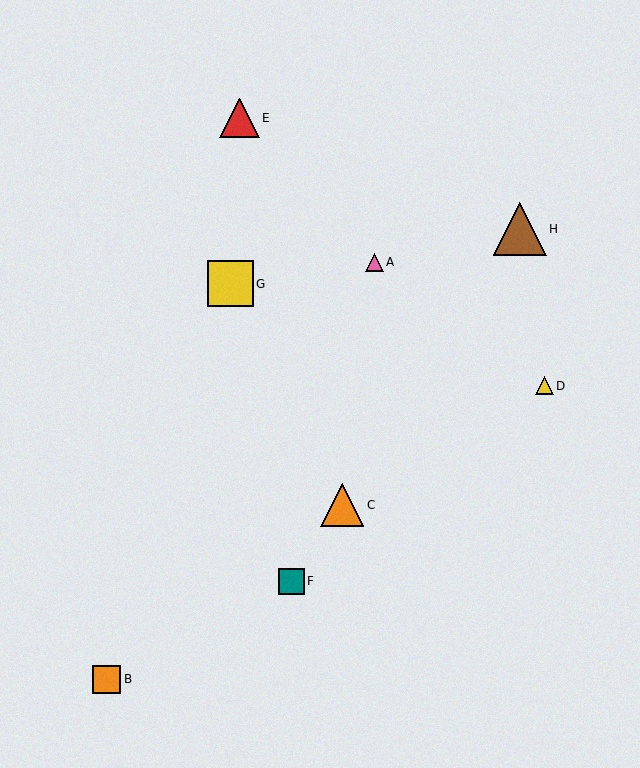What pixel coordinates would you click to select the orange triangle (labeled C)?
Click at (342, 505) to select the orange triangle C.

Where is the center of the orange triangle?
The center of the orange triangle is at (342, 505).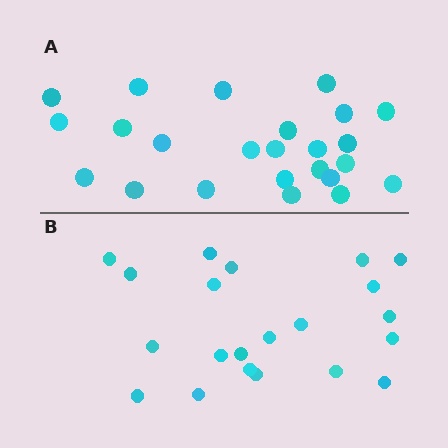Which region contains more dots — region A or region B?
Region A (the top region) has more dots.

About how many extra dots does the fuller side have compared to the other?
Region A has just a few more — roughly 2 or 3 more dots than region B.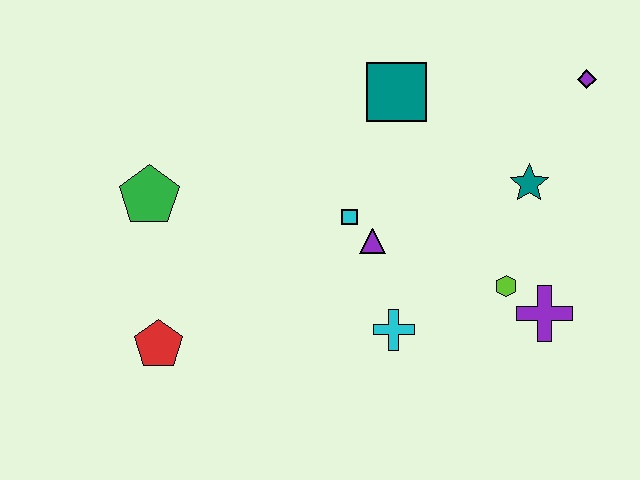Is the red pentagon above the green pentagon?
No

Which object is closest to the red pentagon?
The green pentagon is closest to the red pentagon.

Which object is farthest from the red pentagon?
The purple diamond is farthest from the red pentagon.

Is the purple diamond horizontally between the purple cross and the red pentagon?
No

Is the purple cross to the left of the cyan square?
No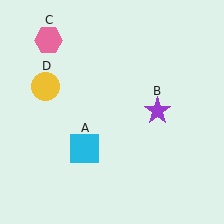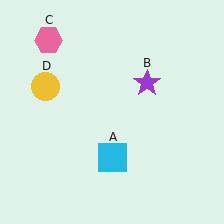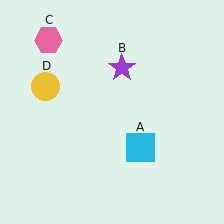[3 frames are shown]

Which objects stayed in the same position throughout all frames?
Pink hexagon (object C) and yellow circle (object D) remained stationary.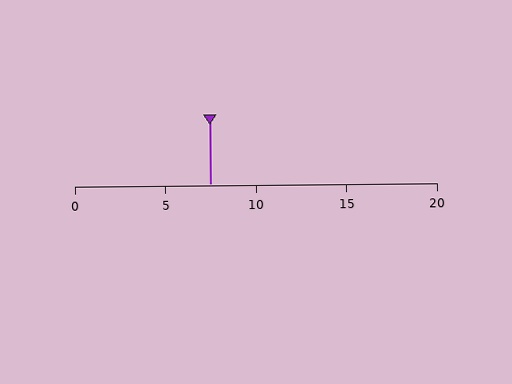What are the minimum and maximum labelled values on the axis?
The axis runs from 0 to 20.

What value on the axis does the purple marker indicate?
The marker indicates approximately 7.5.